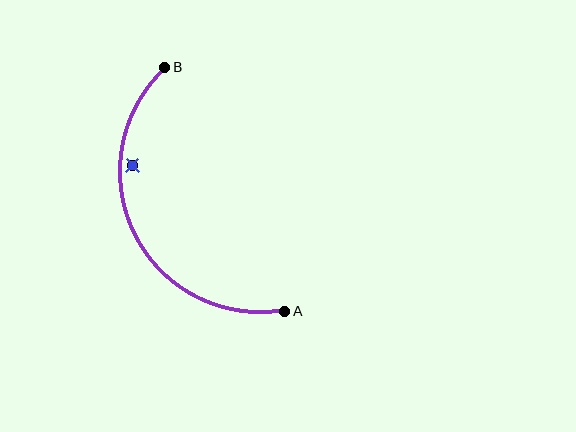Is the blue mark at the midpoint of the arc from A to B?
No — the blue mark does not lie on the arc at all. It sits slightly inside the curve.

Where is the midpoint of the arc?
The arc midpoint is the point on the curve farthest from the straight line joining A and B. It sits to the left of that line.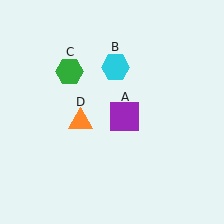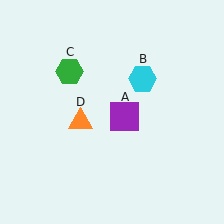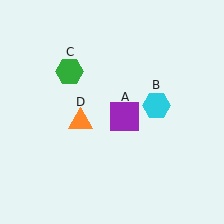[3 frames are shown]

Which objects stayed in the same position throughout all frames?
Purple square (object A) and green hexagon (object C) and orange triangle (object D) remained stationary.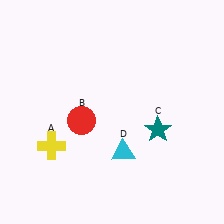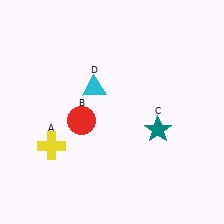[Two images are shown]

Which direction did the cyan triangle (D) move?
The cyan triangle (D) moved up.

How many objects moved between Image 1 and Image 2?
1 object moved between the two images.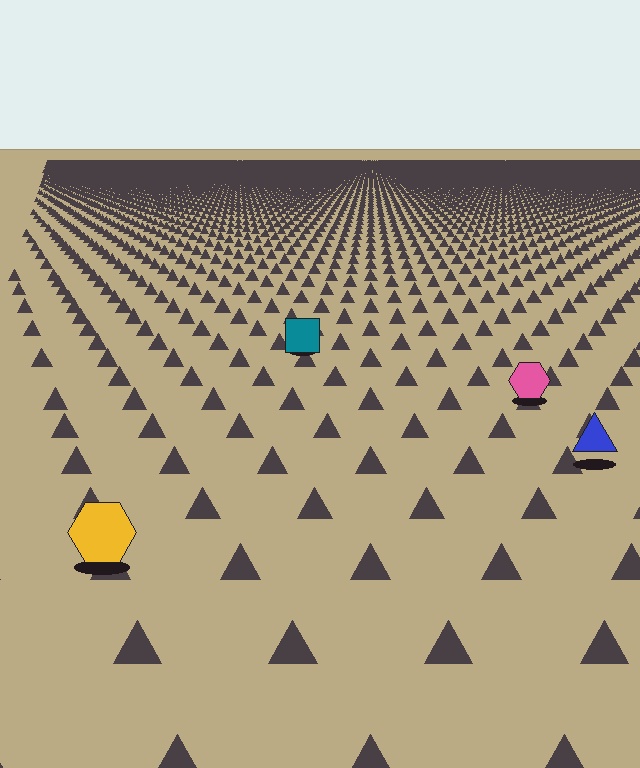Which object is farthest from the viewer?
The teal square is farthest from the viewer. It appears smaller and the ground texture around it is denser.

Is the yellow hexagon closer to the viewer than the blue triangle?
Yes. The yellow hexagon is closer — you can tell from the texture gradient: the ground texture is coarser near it.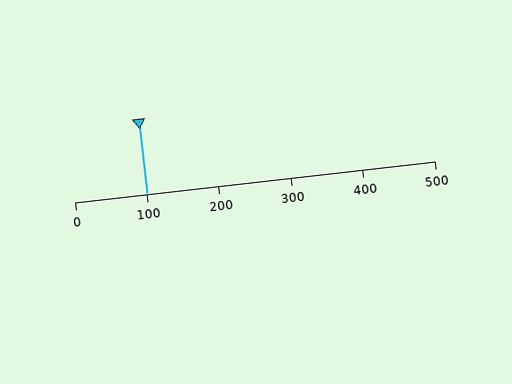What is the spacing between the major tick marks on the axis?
The major ticks are spaced 100 apart.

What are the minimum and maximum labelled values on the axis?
The axis runs from 0 to 500.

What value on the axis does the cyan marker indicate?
The marker indicates approximately 100.